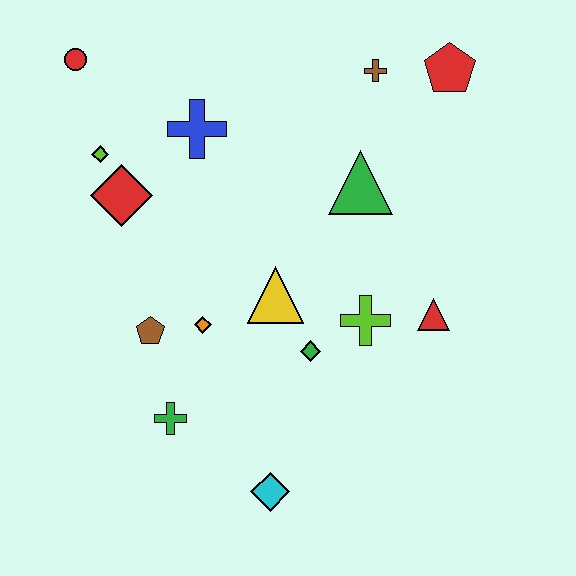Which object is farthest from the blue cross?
The cyan diamond is farthest from the blue cross.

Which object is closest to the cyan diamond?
The green cross is closest to the cyan diamond.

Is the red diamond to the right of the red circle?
Yes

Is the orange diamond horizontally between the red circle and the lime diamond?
No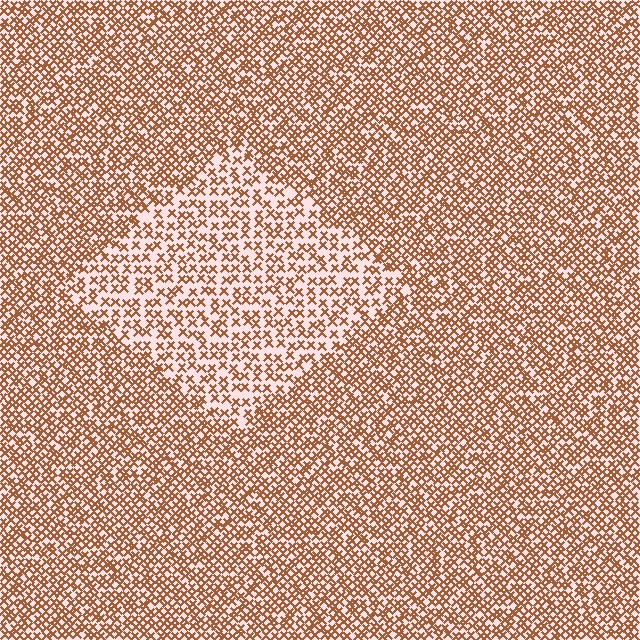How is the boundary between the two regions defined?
The boundary is defined by a change in element density (approximately 1.8x ratio). All elements are the same color, size, and shape.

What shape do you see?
I see a diamond.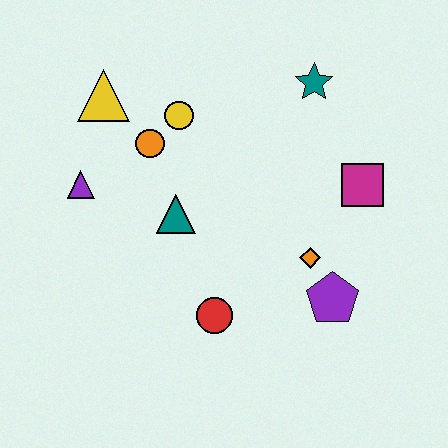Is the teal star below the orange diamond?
No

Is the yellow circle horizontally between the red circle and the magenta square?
No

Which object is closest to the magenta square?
The orange diamond is closest to the magenta square.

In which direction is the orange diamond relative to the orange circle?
The orange diamond is to the right of the orange circle.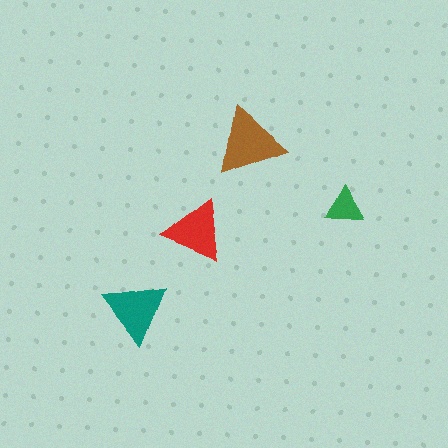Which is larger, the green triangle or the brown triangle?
The brown one.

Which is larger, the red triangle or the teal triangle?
The teal one.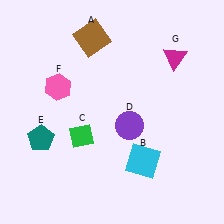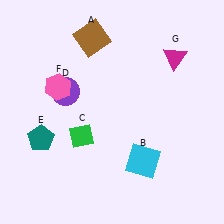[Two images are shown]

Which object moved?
The purple circle (D) moved left.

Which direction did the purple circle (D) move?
The purple circle (D) moved left.